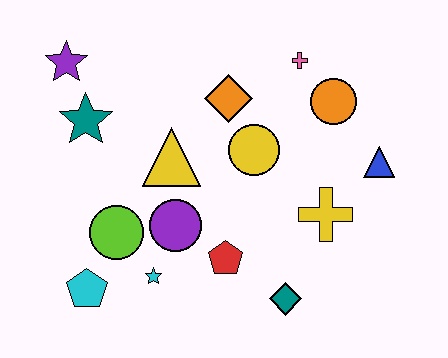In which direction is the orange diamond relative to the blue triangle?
The orange diamond is to the left of the blue triangle.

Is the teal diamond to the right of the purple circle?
Yes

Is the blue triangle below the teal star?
Yes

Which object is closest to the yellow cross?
The blue triangle is closest to the yellow cross.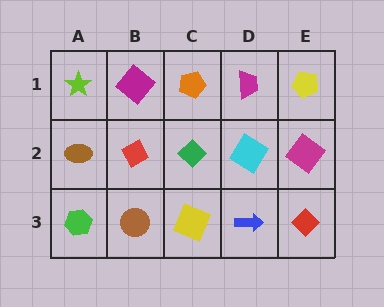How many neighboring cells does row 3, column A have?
2.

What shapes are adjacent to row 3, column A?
A brown ellipse (row 2, column A), a brown circle (row 3, column B).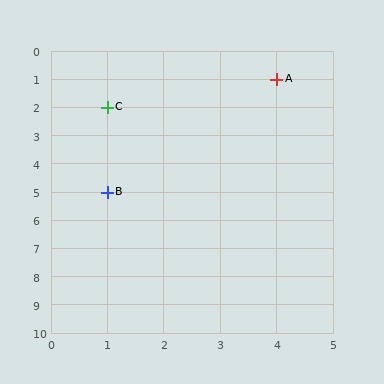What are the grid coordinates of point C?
Point C is at grid coordinates (1, 2).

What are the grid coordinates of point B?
Point B is at grid coordinates (1, 5).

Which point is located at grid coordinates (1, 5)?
Point B is at (1, 5).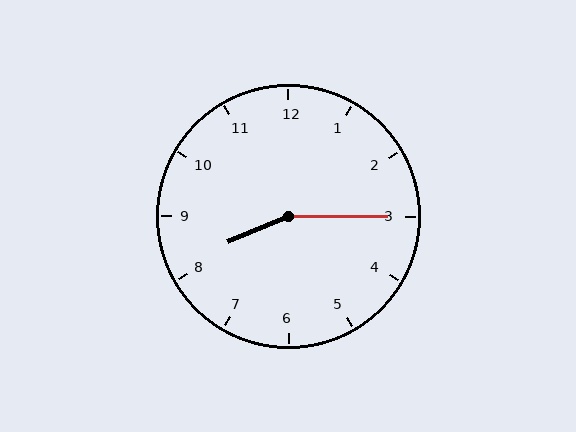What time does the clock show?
8:15.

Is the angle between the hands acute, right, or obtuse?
It is obtuse.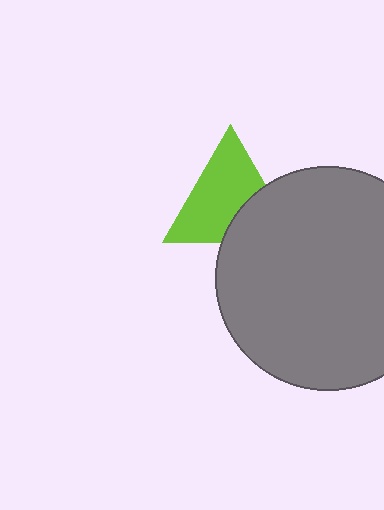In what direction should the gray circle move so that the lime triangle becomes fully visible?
The gray circle should move toward the lower-right. That is the shortest direction to clear the overlap and leave the lime triangle fully visible.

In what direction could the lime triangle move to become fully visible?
The lime triangle could move toward the upper-left. That would shift it out from behind the gray circle entirely.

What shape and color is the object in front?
The object in front is a gray circle.